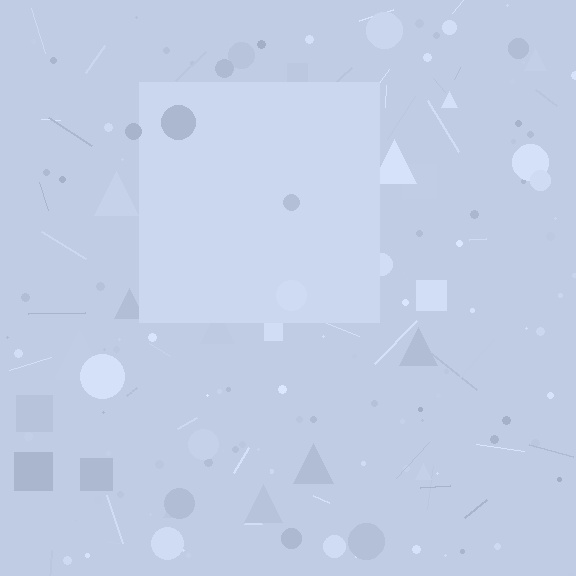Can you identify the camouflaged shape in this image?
The camouflaged shape is a square.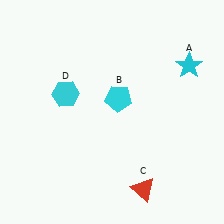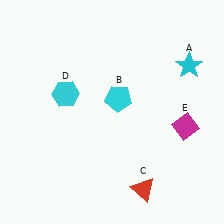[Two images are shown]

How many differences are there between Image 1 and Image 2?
There is 1 difference between the two images.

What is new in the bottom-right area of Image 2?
A magenta diamond (E) was added in the bottom-right area of Image 2.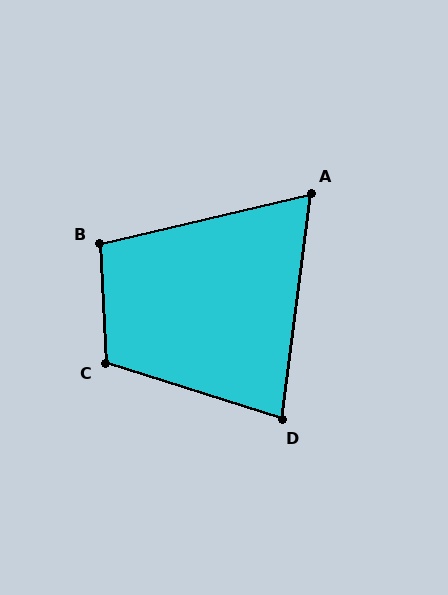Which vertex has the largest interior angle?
C, at approximately 110 degrees.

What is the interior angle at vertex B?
Approximately 100 degrees (obtuse).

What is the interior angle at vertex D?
Approximately 80 degrees (acute).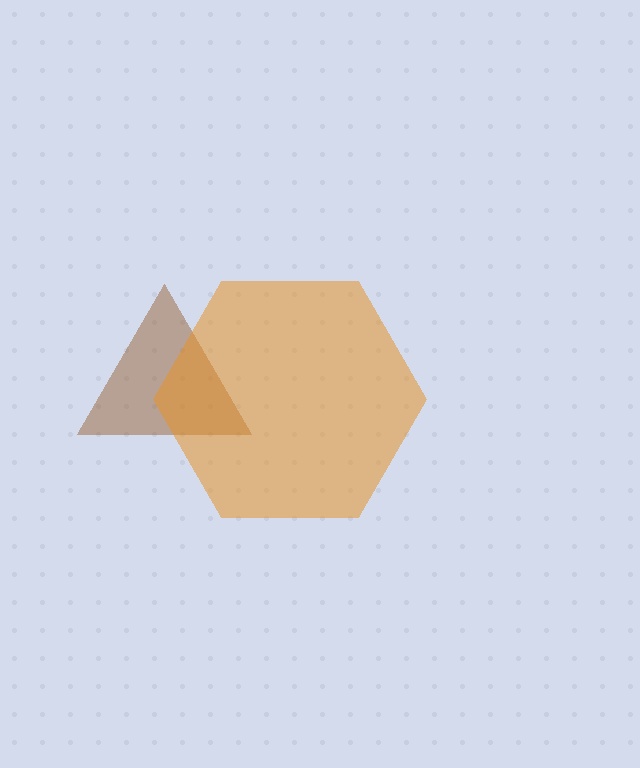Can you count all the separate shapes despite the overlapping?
Yes, there are 2 separate shapes.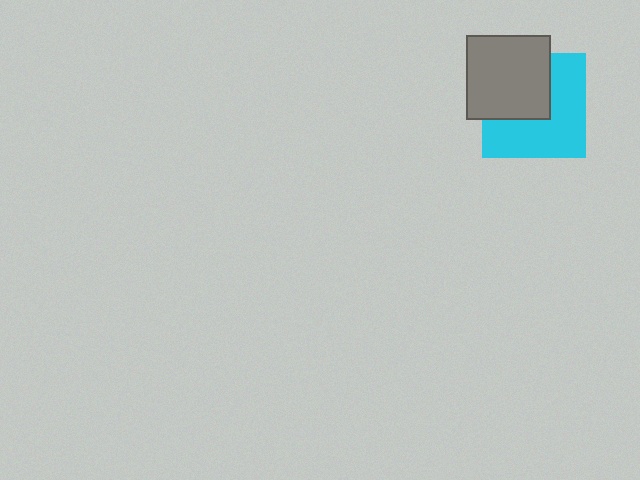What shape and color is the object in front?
The object in front is a gray square.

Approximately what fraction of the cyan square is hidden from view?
Roughly 43% of the cyan square is hidden behind the gray square.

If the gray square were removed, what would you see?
You would see the complete cyan square.